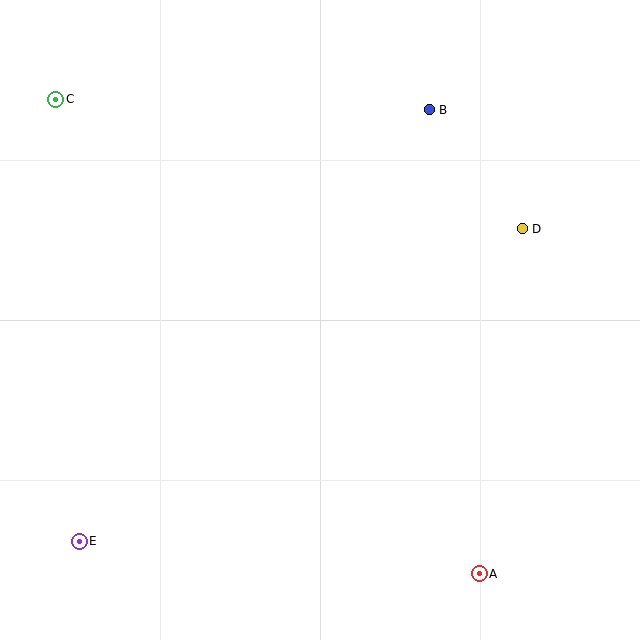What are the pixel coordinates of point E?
Point E is at (79, 542).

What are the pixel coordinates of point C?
Point C is at (56, 99).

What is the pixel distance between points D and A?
The distance between D and A is 348 pixels.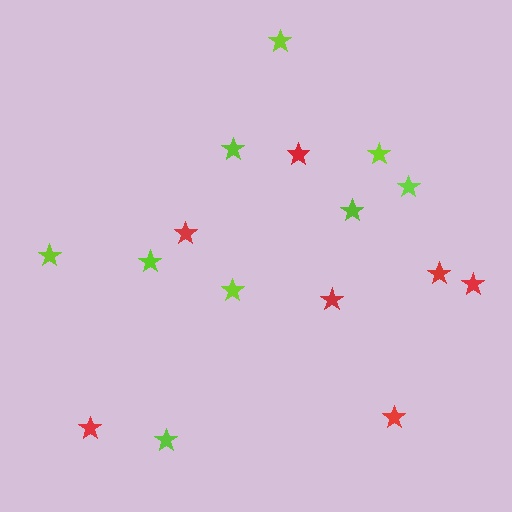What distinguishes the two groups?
There are 2 groups: one group of red stars (7) and one group of lime stars (9).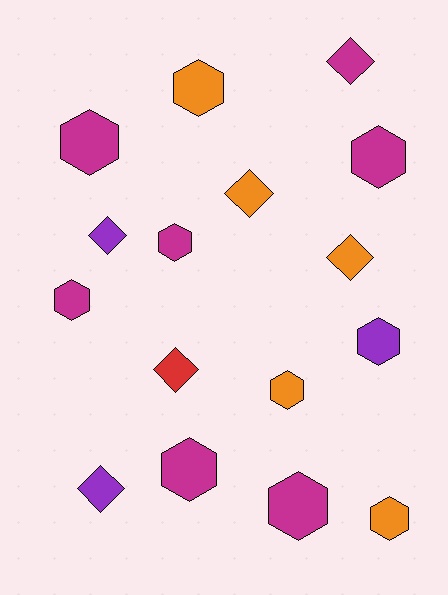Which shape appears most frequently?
Hexagon, with 10 objects.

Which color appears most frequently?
Magenta, with 7 objects.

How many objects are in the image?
There are 16 objects.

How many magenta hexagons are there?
There are 6 magenta hexagons.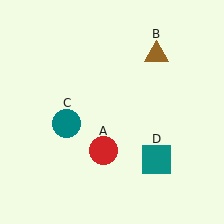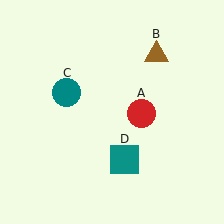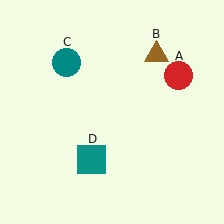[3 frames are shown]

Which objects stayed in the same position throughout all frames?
Brown triangle (object B) remained stationary.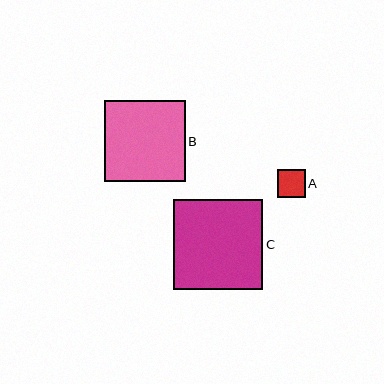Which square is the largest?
Square C is the largest with a size of approximately 89 pixels.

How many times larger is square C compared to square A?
Square C is approximately 3.2 times the size of square A.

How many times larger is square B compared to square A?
Square B is approximately 2.9 times the size of square A.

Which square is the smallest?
Square A is the smallest with a size of approximately 28 pixels.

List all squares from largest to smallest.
From largest to smallest: C, B, A.